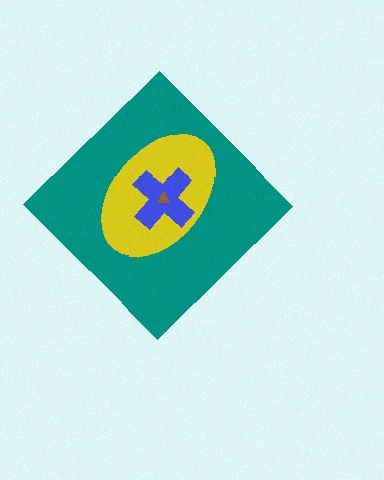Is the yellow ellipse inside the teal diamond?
Yes.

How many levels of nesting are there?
4.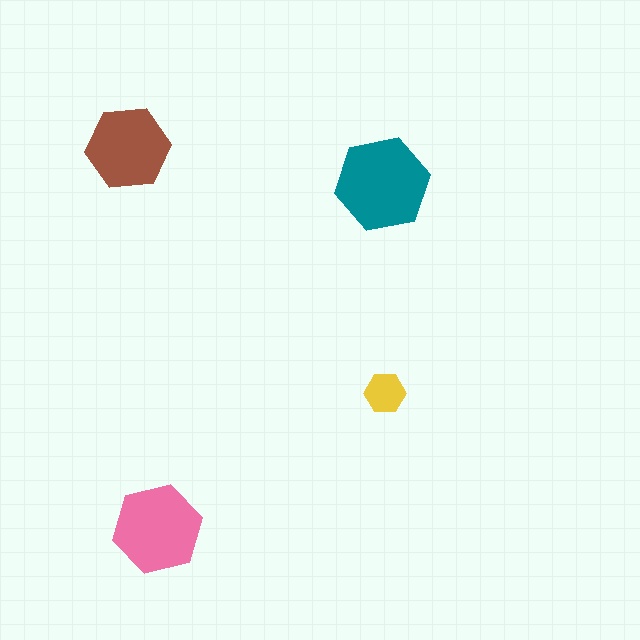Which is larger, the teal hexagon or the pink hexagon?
The teal one.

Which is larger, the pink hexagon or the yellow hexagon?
The pink one.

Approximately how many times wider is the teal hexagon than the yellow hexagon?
About 2.5 times wider.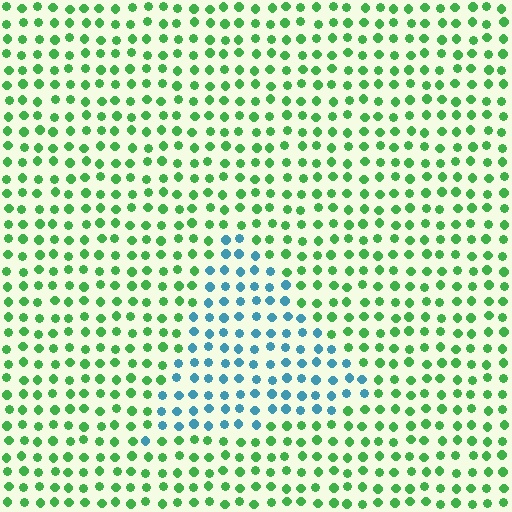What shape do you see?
I see a triangle.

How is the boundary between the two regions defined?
The boundary is defined purely by a slight shift in hue (about 68 degrees). Spacing, size, and orientation are identical on both sides.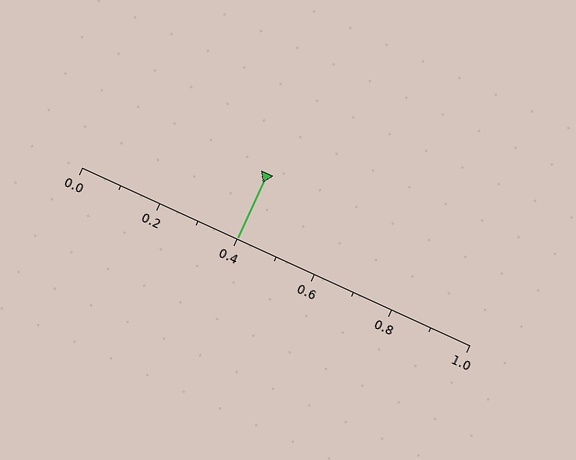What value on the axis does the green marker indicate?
The marker indicates approximately 0.4.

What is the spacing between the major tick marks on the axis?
The major ticks are spaced 0.2 apart.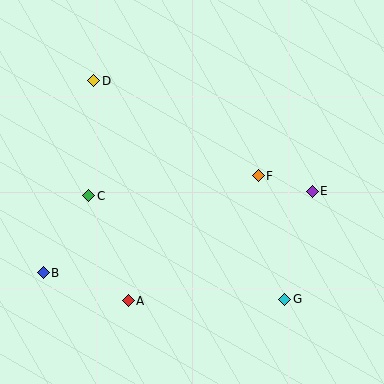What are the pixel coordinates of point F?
Point F is at (258, 176).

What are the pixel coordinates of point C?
Point C is at (89, 196).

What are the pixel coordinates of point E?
Point E is at (312, 191).